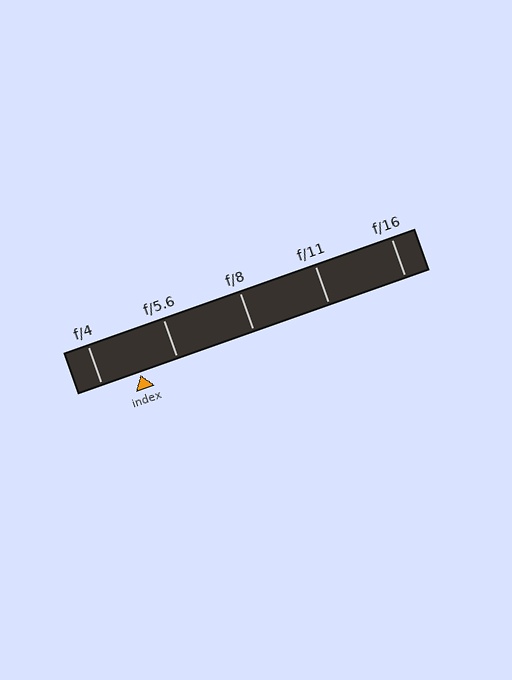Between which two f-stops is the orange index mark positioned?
The index mark is between f/4 and f/5.6.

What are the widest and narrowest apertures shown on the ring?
The widest aperture shown is f/4 and the narrowest is f/16.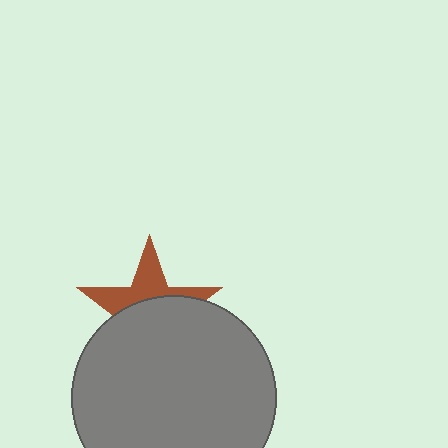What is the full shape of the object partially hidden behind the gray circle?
The partially hidden object is a brown star.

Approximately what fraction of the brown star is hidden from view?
Roughly 60% of the brown star is hidden behind the gray circle.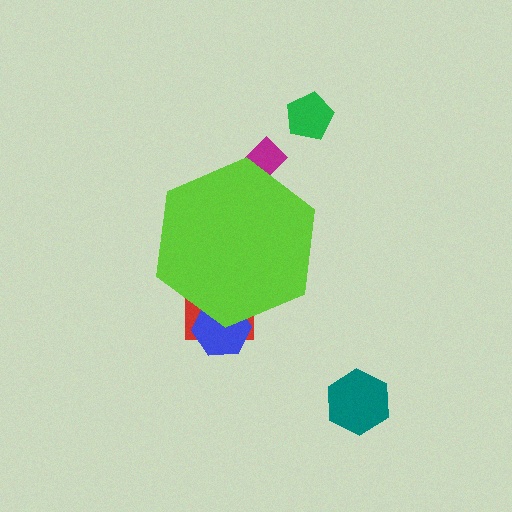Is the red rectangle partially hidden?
Yes, the red rectangle is partially hidden behind the lime hexagon.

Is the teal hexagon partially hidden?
No, the teal hexagon is fully visible.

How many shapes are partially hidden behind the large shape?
3 shapes are partially hidden.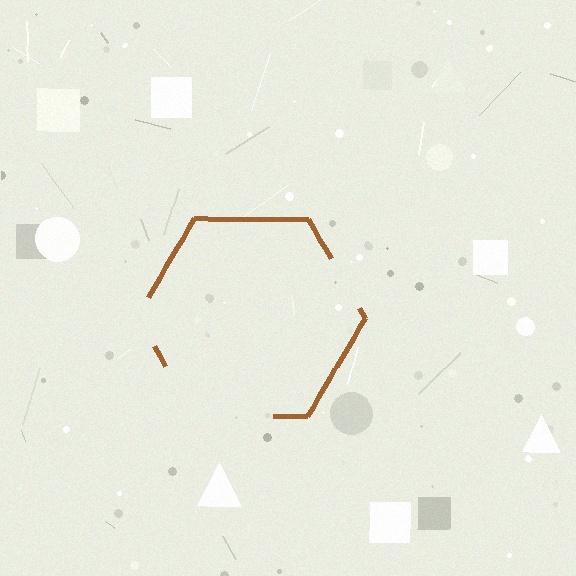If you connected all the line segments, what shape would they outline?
They would outline a hexagon.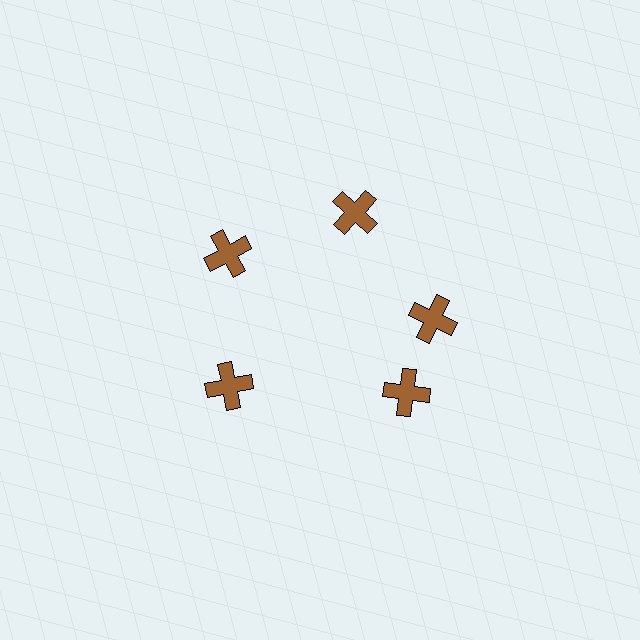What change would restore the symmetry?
The symmetry would be restored by rotating it back into even spacing with its neighbors so that all 5 crosses sit at equal angles and equal distance from the center.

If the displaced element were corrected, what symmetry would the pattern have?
It would have 5-fold rotational symmetry — the pattern would map onto itself every 72 degrees.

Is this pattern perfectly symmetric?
No. The 5 brown crosses are arranged in a ring, but one element near the 5 o'clock position is rotated out of alignment along the ring, breaking the 5-fold rotational symmetry.